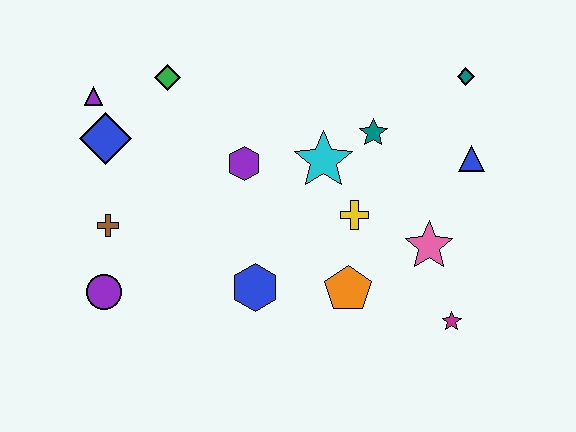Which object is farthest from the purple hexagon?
The magenta star is farthest from the purple hexagon.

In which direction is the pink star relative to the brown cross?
The pink star is to the right of the brown cross.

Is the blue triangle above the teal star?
No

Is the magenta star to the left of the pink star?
No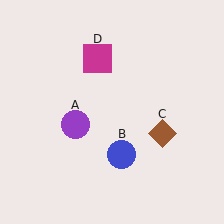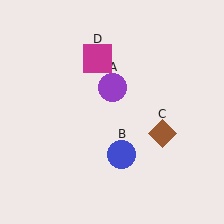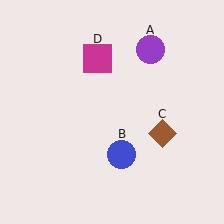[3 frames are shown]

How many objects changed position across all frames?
1 object changed position: purple circle (object A).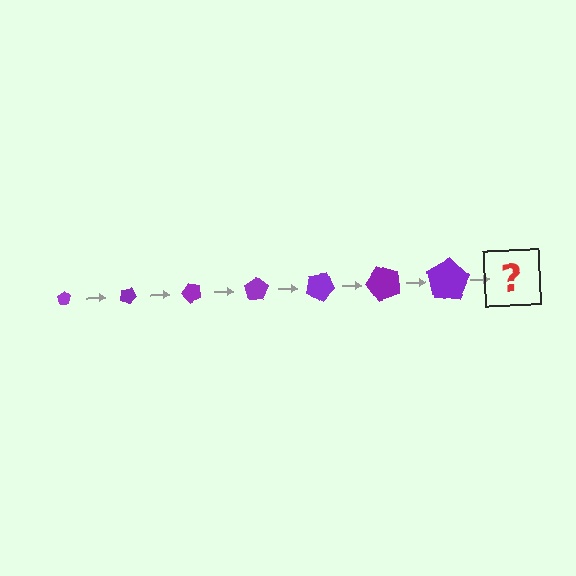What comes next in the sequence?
The next element should be a pentagon, larger than the previous one and rotated 175 degrees from the start.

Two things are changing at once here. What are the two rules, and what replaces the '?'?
The two rules are that the pentagon grows larger each step and it rotates 25 degrees each step. The '?' should be a pentagon, larger than the previous one and rotated 175 degrees from the start.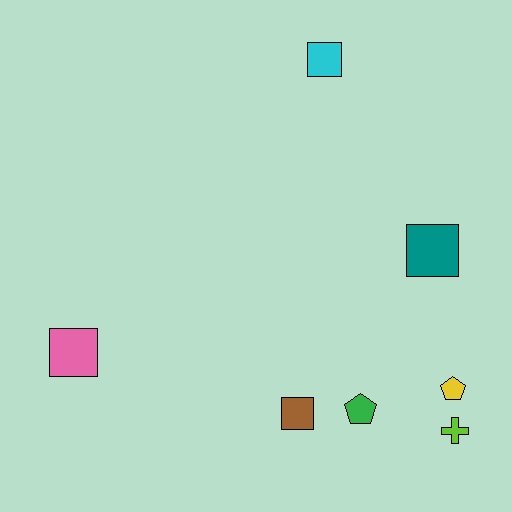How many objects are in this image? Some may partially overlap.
There are 7 objects.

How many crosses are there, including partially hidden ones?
There is 1 cross.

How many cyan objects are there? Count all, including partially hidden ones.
There is 1 cyan object.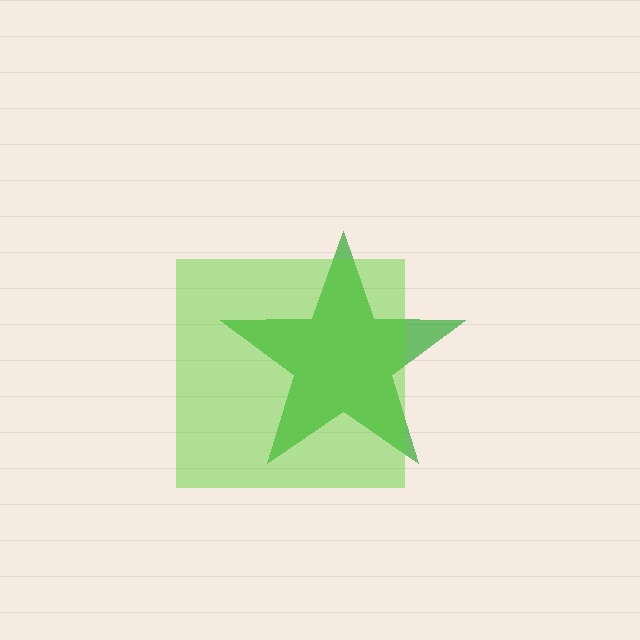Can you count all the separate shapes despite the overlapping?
Yes, there are 2 separate shapes.